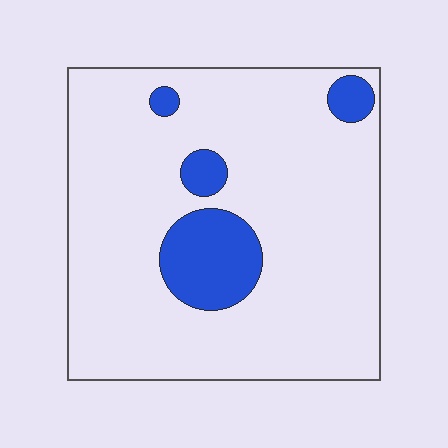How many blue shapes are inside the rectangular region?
4.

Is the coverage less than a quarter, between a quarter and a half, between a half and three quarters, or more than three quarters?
Less than a quarter.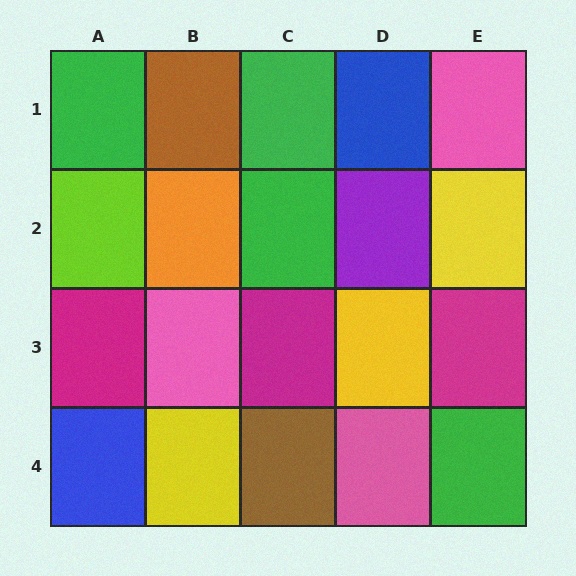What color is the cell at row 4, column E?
Green.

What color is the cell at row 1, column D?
Blue.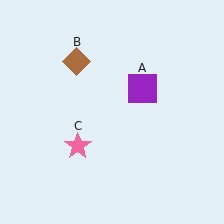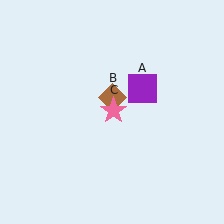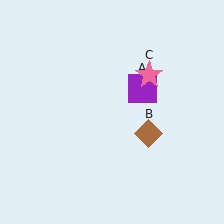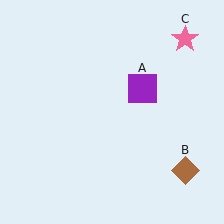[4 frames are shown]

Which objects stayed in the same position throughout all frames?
Purple square (object A) remained stationary.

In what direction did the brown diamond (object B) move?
The brown diamond (object B) moved down and to the right.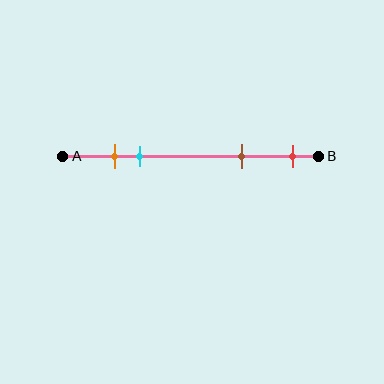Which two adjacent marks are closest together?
The orange and cyan marks are the closest adjacent pair.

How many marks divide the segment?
There are 4 marks dividing the segment.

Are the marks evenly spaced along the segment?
No, the marks are not evenly spaced.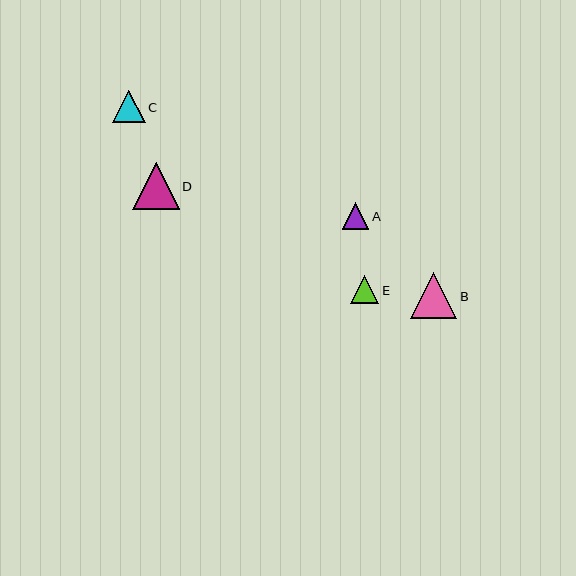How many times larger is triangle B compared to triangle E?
Triangle B is approximately 1.6 times the size of triangle E.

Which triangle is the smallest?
Triangle A is the smallest with a size of approximately 27 pixels.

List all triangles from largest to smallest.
From largest to smallest: D, B, C, E, A.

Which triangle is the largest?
Triangle D is the largest with a size of approximately 46 pixels.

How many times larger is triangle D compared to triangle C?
Triangle D is approximately 1.4 times the size of triangle C.